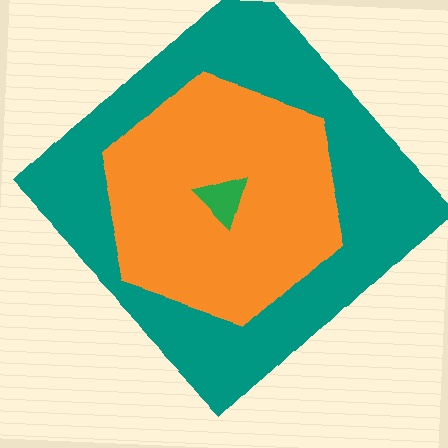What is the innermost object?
The green triangle.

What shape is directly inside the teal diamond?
The orange hexagon.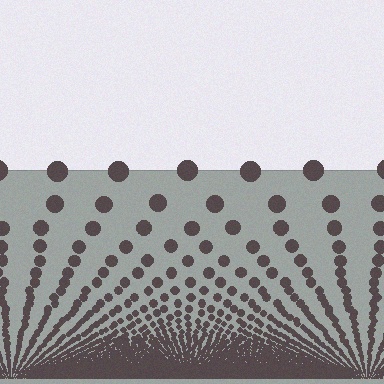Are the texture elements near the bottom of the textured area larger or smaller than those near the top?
Smaller. The gradient is inverted — elements near the bottom are smaller and denser.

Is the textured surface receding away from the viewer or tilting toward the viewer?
The surface appears to tilt toward the viewer. Texture elements get larger and sparser toward the top.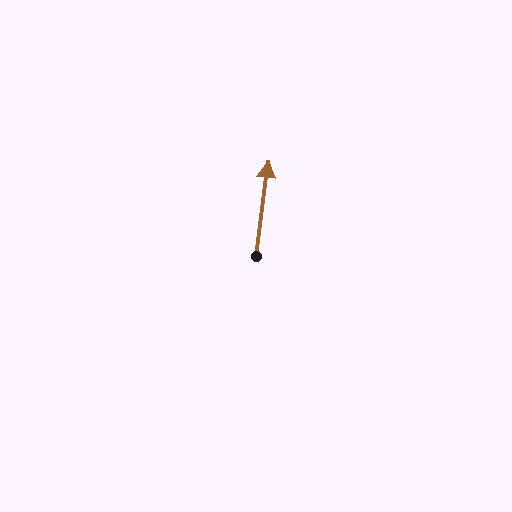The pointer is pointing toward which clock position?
Roughly 12 o'clock.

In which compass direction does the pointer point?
North.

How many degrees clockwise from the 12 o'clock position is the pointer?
Approximately 7 degrees.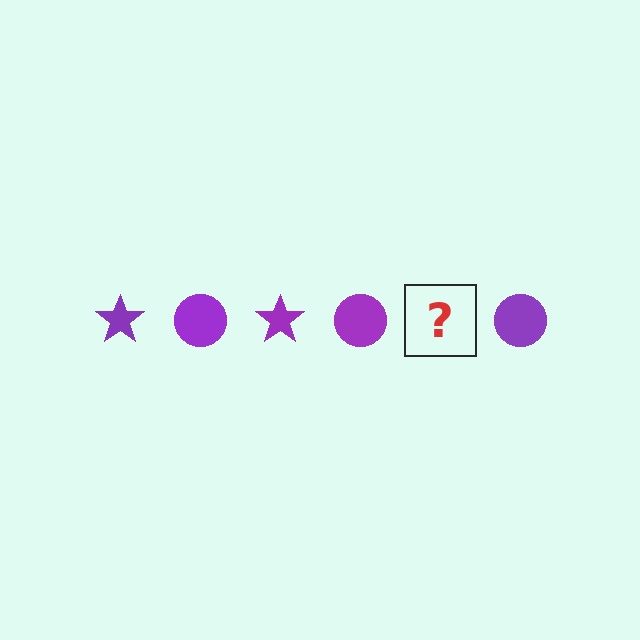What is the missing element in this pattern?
The missing element is a purple star.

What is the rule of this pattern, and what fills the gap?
The rule is that the pattern cycles through star, circle shapes in purple. The gap should be filled with a purple star.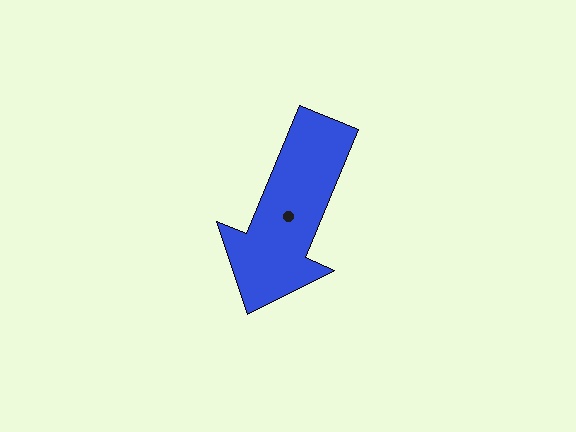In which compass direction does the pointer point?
South.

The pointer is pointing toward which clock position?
Roughly 7 o'clock.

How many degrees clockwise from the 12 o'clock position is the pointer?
Approximately 202 degrees.